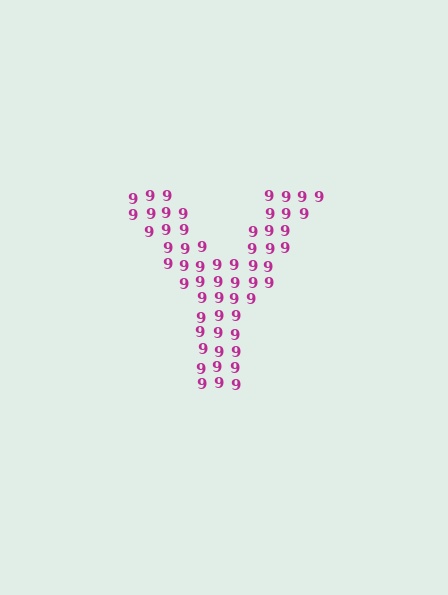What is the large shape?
The large shape is the letter Y.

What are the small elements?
The small elements are digit 9's.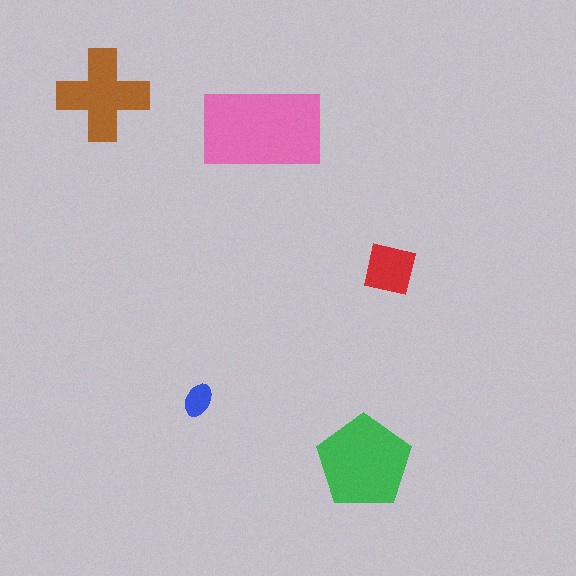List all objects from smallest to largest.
The blue ellipse, the red square, the brown cross, the green pentagon, the pink rectangle.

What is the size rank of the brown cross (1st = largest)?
3rd.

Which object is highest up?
The brown cross is topmost.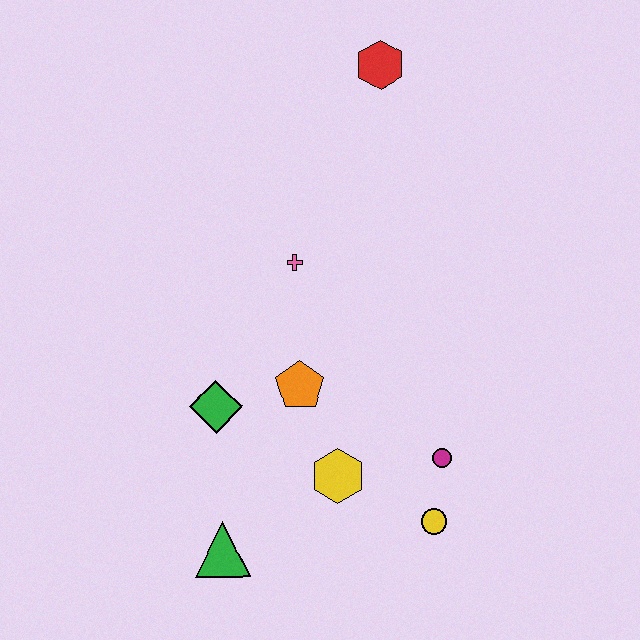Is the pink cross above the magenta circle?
Yes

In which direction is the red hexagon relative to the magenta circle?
The red hexagon is above the magenta circle.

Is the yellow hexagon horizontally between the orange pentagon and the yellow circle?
Yes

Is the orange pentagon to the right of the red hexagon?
No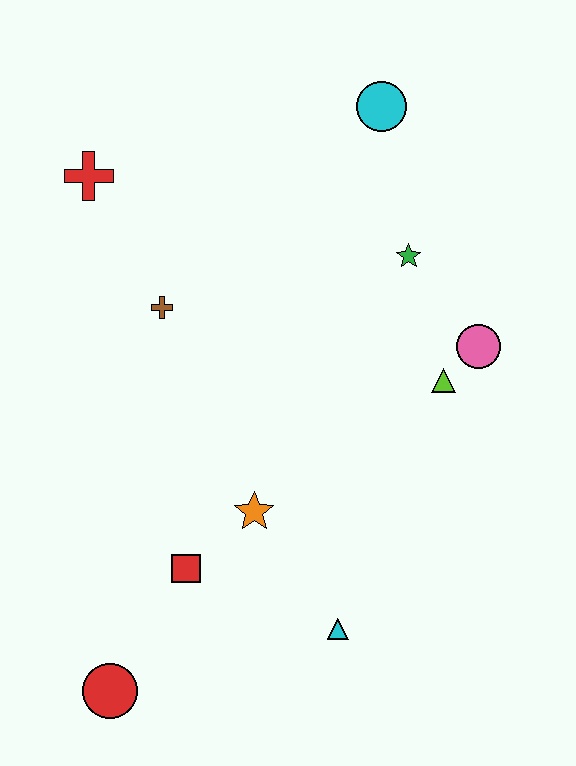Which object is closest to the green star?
The pink circle is closest to the green star.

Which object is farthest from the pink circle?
The red circle is farthest from the pink circle.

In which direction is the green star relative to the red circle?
The green star is above the red circle.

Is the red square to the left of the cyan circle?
Yes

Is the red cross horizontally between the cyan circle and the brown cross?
No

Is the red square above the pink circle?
No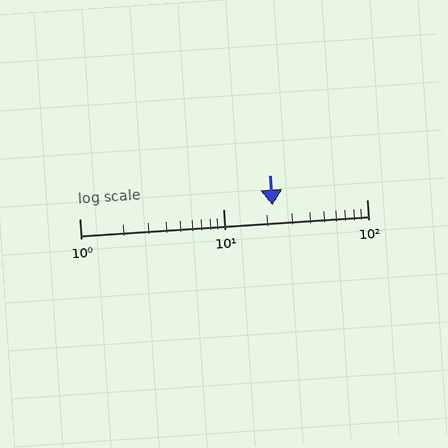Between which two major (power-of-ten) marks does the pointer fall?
The pointer is between 10 and 100.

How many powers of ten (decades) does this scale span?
The scale spans 2 decades, from 1 to 100.